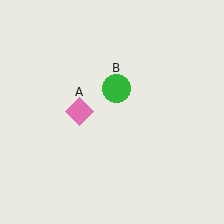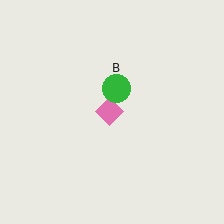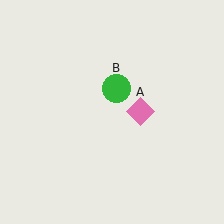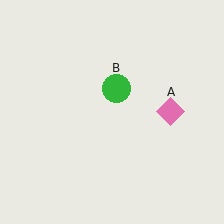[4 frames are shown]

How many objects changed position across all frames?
1 object changed position: pink diamond (object A).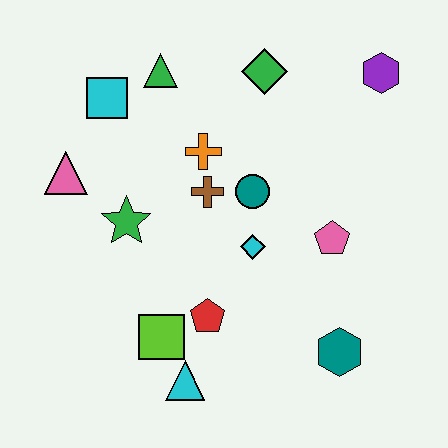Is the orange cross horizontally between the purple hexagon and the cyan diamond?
No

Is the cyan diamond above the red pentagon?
Yes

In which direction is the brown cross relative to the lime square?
The brown cross is above the lime square.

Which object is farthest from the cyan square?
The teal hexagon is farthest from the cyan square.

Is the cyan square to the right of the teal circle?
No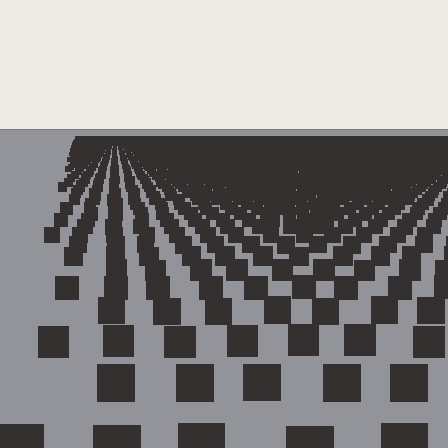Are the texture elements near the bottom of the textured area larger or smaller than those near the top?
Larger. Near the bottom, elements are closer to the viewer and appear at a bigger on-screen size.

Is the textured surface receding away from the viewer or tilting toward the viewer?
The surface is receding away from the viewer. Texture elements get smaller and denser toward the top.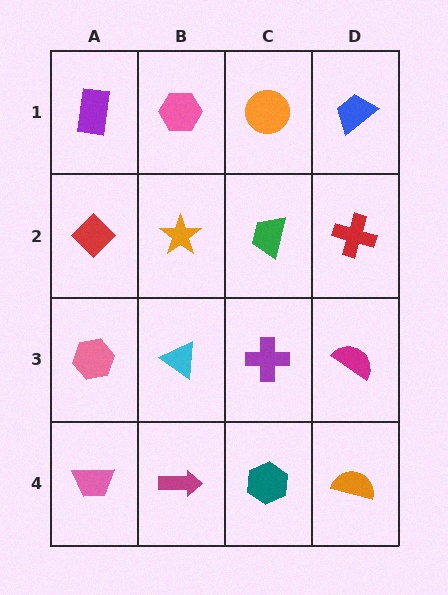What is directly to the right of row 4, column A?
A magenta arrow.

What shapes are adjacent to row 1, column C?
A green trapezoid (row 2, column C), a pink hexagon (row 1, column B), a blue trapezoid (row 1, column D).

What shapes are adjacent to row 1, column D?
A red cross (row 2, column D), an orange circle (row 1, column C).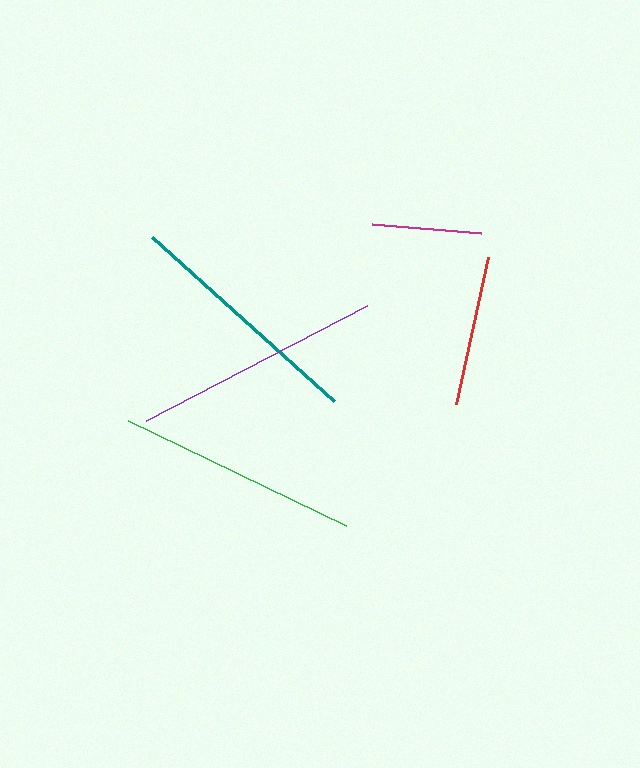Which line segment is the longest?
The purple line is the longest at approximately 249 pixels.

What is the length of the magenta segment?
The magenta segment is approximately 109 pixels long.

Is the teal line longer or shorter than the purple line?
The purple line is longer than the teal line.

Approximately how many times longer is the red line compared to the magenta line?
The red line is approximately 1.4 times the length of the magenta line.